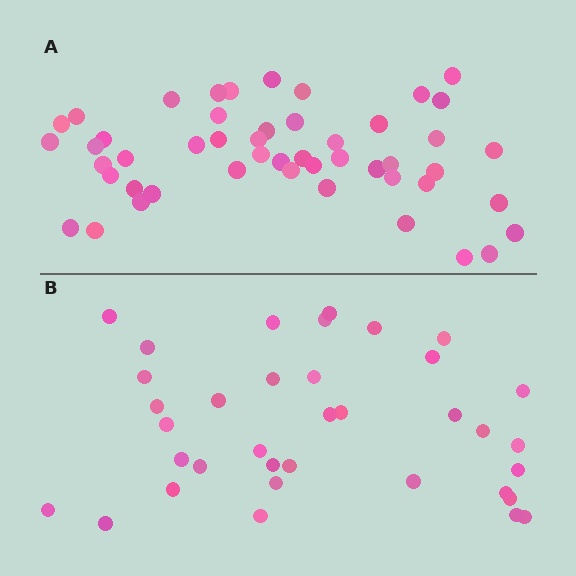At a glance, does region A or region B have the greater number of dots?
Region A (the top region) has more dots.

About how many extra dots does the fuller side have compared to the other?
Region A has approximately 15 more dots than region B.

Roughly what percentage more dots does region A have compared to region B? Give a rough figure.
About 35% more.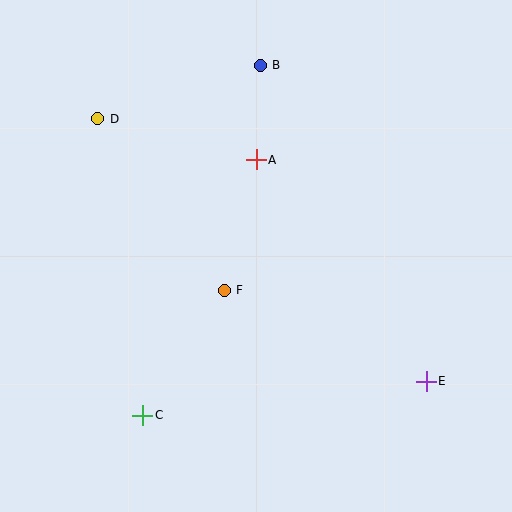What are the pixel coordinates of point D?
Point D is at (98, 119).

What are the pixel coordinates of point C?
Point C is at (143, 415).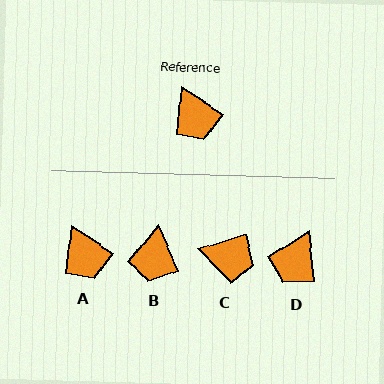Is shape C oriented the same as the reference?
No, it is off by about 50 degrees.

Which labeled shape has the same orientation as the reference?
A.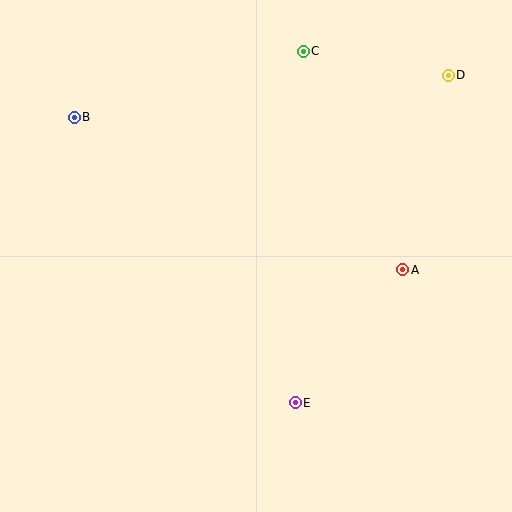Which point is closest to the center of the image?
Point A at (403, 270) is closest to the center.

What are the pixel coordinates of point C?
Point C is at (303, 51).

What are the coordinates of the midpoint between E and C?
The midpoint between E and C is at (299, 227).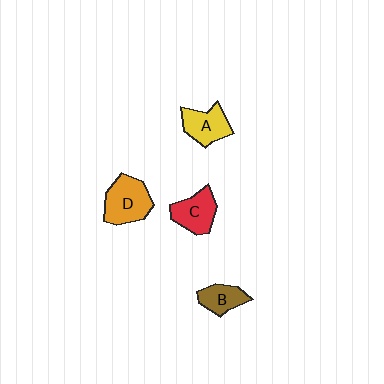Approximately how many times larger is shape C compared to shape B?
Approximately 1.3 times.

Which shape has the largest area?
Shape D (orange).